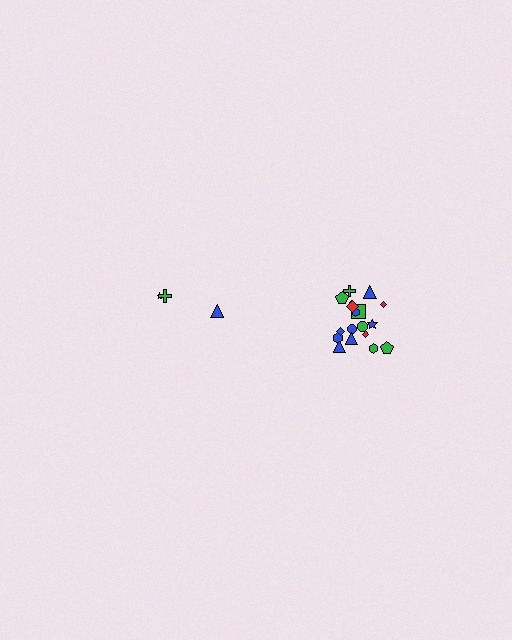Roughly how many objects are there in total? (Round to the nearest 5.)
Roughly 20 objects in total.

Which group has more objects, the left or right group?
The right group.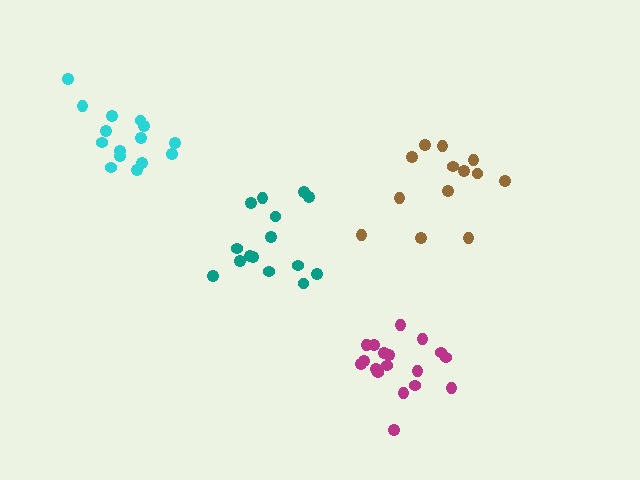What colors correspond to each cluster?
The clusters are colored: magenta, teal, cyan, brown.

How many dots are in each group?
Group 1: 18 dots, Group 2: 15 dots, Group 3: 15 dots, Group 4: 13 dots (61 total).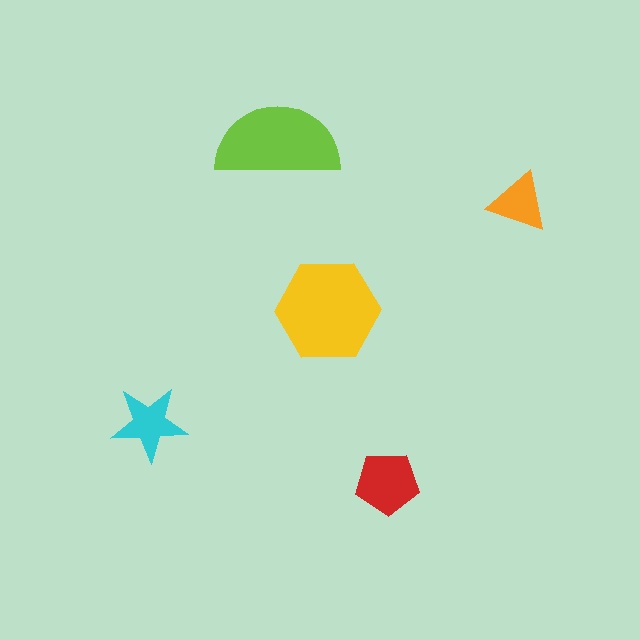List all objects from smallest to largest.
The orange triangle, the cyan star, the red pentagon, the lime semicircle, the yellow hexagon.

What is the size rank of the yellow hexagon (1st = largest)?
1st.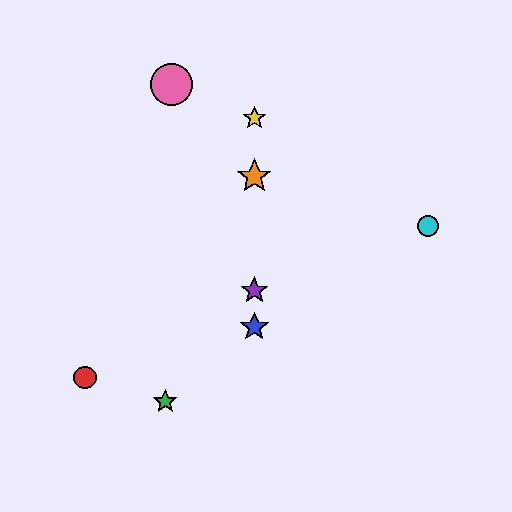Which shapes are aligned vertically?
The blue star, the yellow star, the purple star, the orange star are aligned vertically.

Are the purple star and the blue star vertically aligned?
Yes, both are at x≈254.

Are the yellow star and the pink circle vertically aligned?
No, the yellow star is at x≈254 and the pink circle is at x≈171.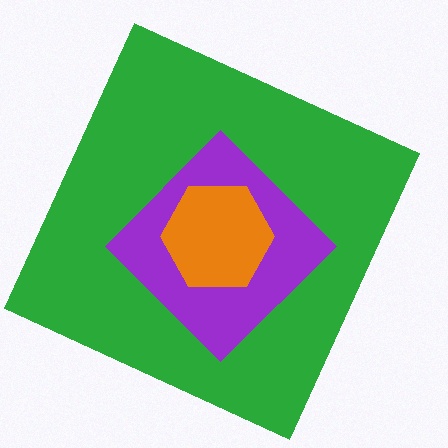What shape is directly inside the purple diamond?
The orange hexagon.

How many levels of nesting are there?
3.